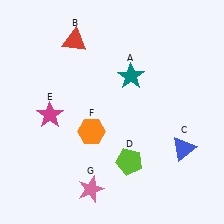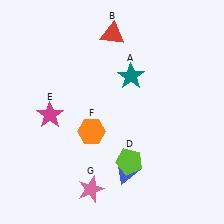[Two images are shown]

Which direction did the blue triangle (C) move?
The blue triangle (C) moved left.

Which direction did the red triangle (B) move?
The red triangle (B) moved right.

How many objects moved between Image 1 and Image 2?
2 objects moved between the two images.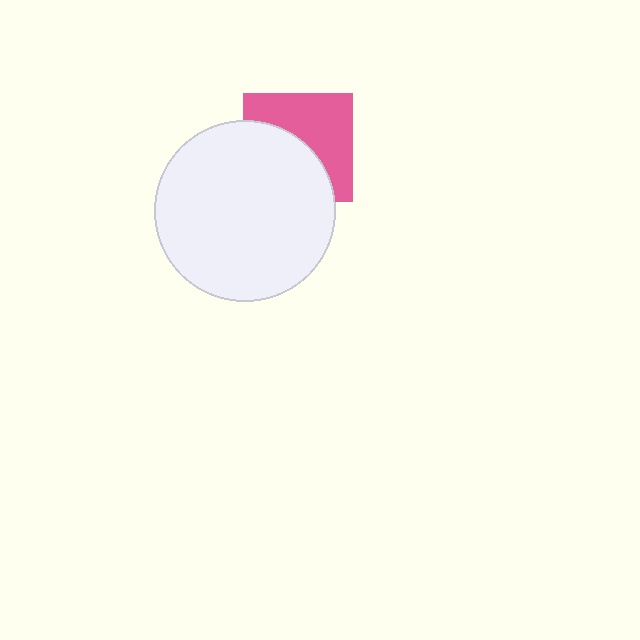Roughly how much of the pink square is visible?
About half of it is visible (roughly 51%).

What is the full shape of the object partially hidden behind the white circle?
The partially hidden object is a pink square.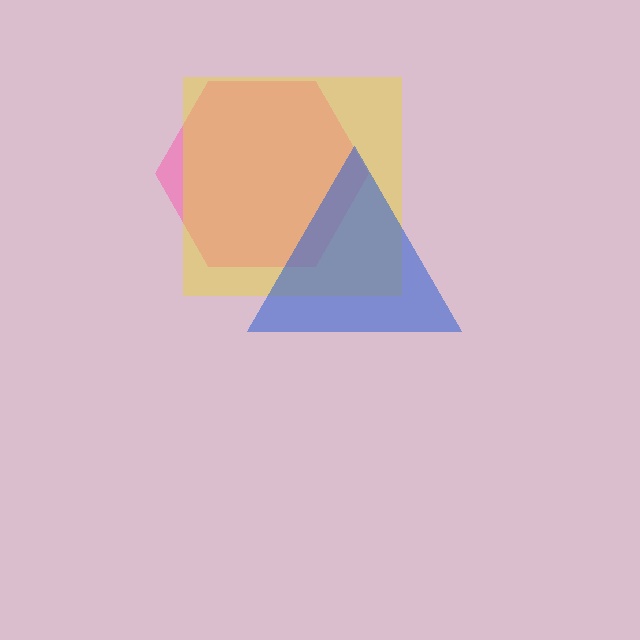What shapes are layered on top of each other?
The layered shapes are: a pink hexagon, a yellow square, a blue triangle.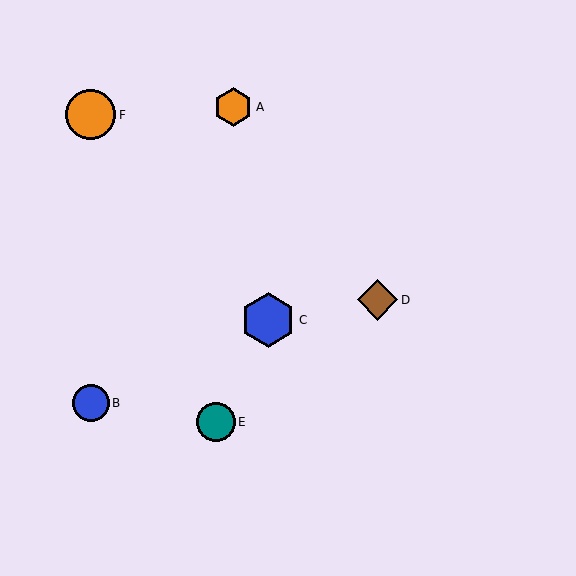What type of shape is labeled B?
Shape B is a blue circle.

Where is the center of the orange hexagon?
The center of the orange hexagon is at (233, 107).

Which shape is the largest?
The blue hexagon (labeled C) is the largest.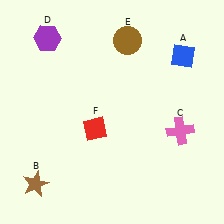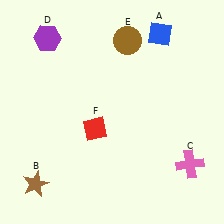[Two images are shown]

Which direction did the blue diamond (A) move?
The blue diamond (A) moved left.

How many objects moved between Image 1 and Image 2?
2 objects moved between the two images.